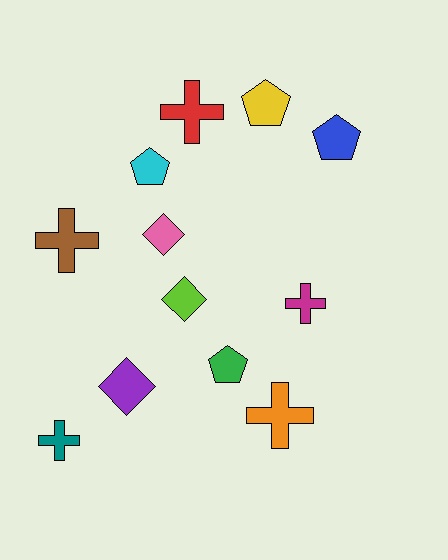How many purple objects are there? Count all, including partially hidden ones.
There is 1 purple object.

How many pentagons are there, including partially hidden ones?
There are 4 pentagons.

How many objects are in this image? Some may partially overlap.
There are 12 objects.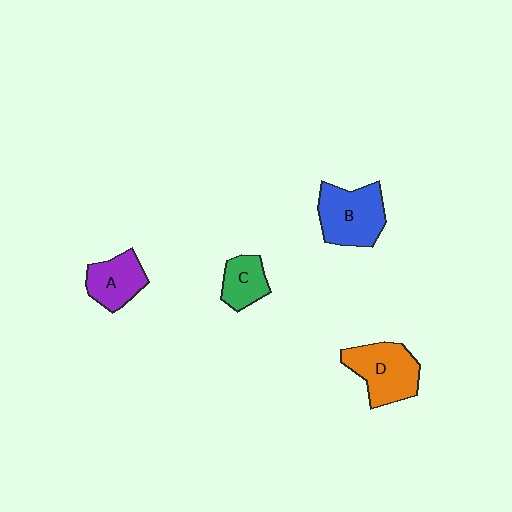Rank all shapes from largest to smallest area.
From largest to smallest: B (blue), D (orange), A (purple), C (green).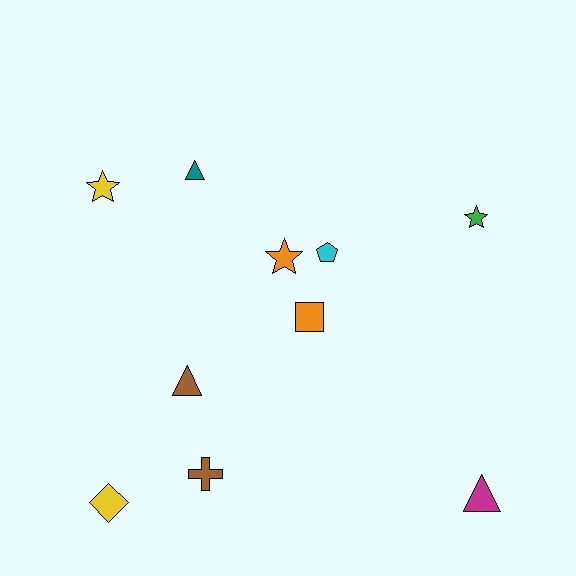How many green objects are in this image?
There is 1 green object.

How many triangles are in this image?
There are 3 triangles.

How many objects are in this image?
There are 10 objects.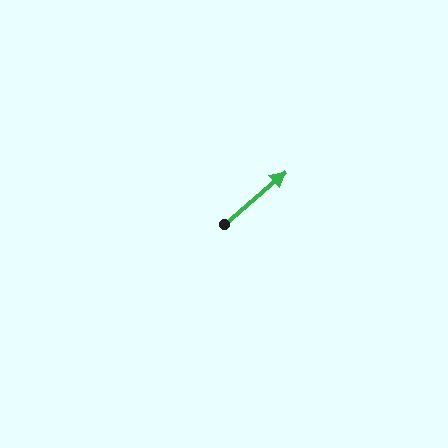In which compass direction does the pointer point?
Northeast.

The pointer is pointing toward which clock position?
Roughly 2 o'clock.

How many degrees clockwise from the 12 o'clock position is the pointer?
Approximately 50 degrees.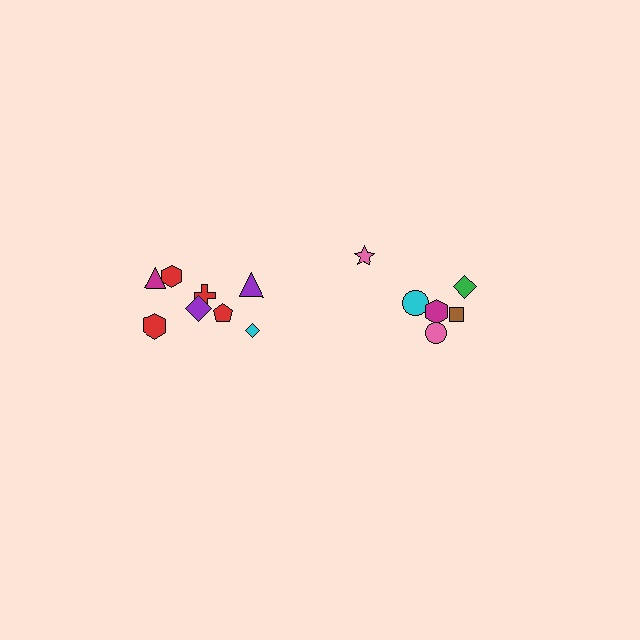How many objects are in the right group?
There are 6 objects.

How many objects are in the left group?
There are 8 objects.